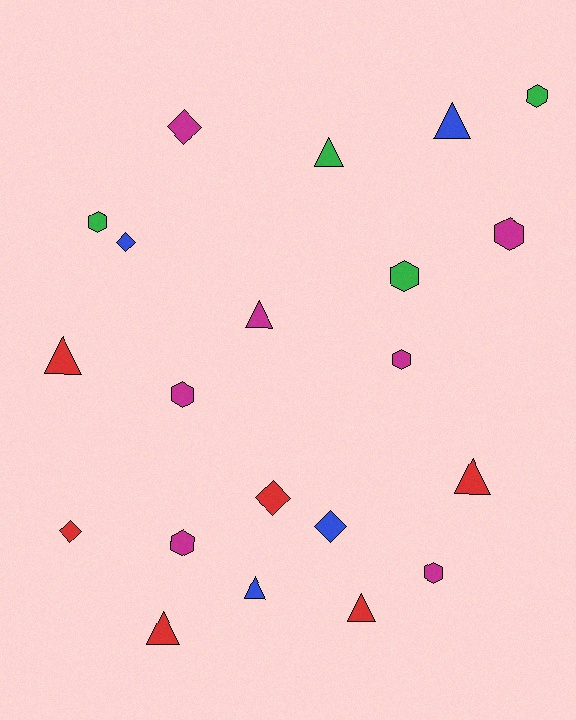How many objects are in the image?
There are 21 objects.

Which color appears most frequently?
Magenta, with 7 objects.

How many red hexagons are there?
There are no red hexagons.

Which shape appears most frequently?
Hexagon, with 8 objects.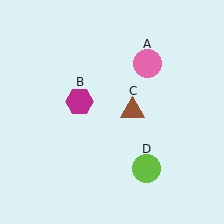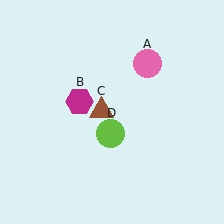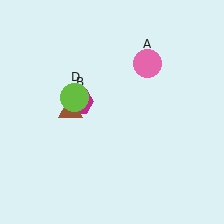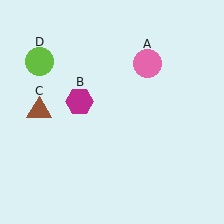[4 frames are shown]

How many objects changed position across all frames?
2 objects changed position: brown triangle (object C), lime circle (object D).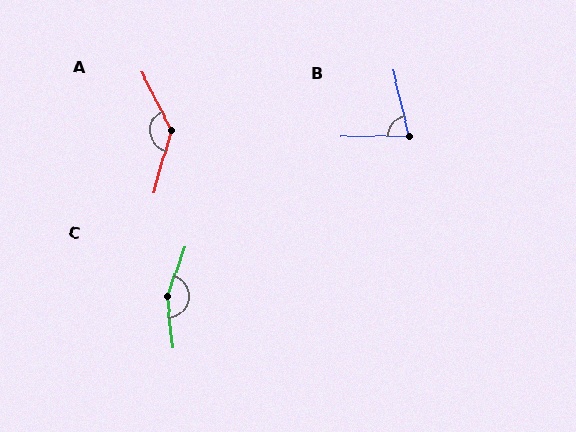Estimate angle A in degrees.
Approximately 137 degrees.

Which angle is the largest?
C, at approximately 154 degrees.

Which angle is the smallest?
B, at approximately 77 degrees.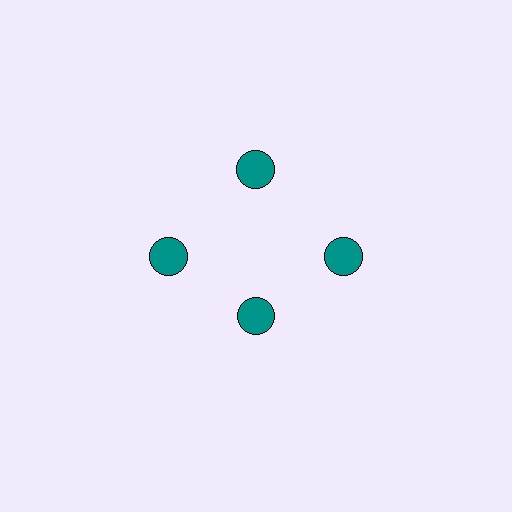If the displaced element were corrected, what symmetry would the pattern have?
It would have 4-fold rotational symmetry — the pattern would map onto itself every 90 degrees.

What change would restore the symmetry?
The symmetry would be restored by moving it outward, back onto the ring so that all 4 circles sit at equal angles and equal distance from the center.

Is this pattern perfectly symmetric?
No. The 4 teal circles are arranged in a ring, but one element near the 6 o'clock position is pulled inward toward the center, breaking the 4-fold rotational symmetry.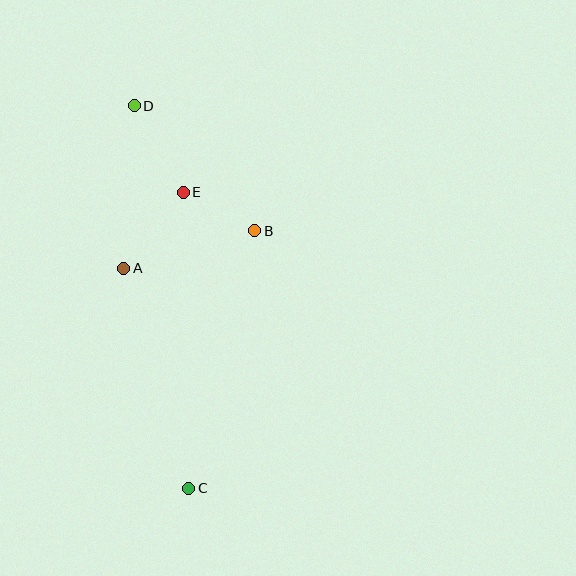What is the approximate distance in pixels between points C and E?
The distance between C and E is approximately 296 pixels.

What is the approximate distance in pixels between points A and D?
The distance between A and D is approximately 163 pixels.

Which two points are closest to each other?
Points B and E are closest to each other.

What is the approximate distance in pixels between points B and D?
The distance between B and D is approximately 174 pixels.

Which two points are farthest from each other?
Points C and D are farthest from each other.